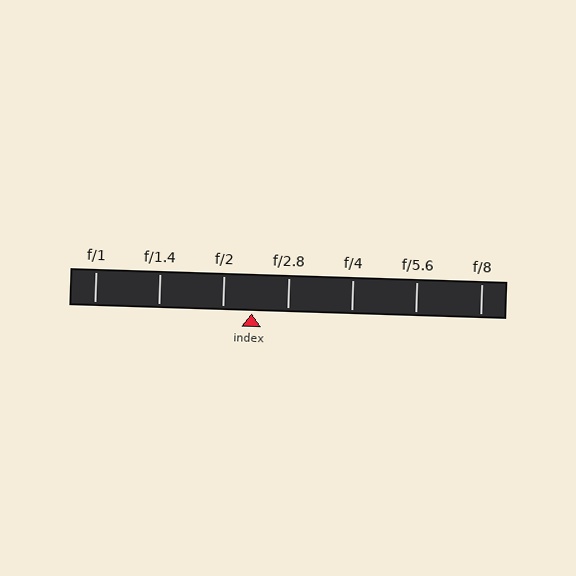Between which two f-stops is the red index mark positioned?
The index mark is between f/2 and f/2.8.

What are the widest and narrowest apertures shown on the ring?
The widest aperture shown is f/1 and the narrowest is f/8.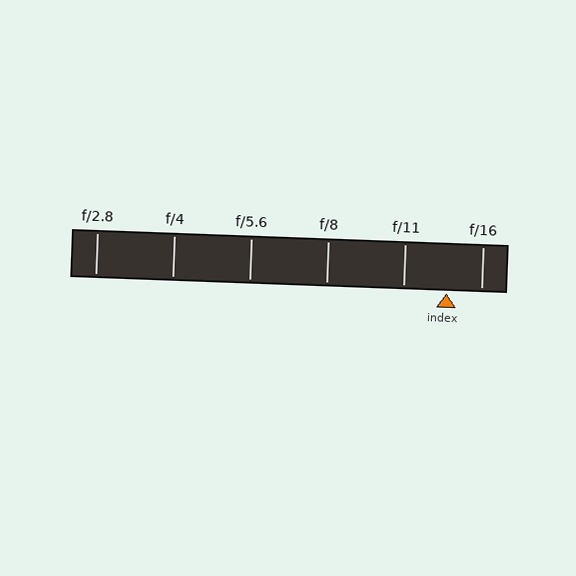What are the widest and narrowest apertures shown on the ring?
The widest aperture shown is f/2.8 and the narrowest is f/16.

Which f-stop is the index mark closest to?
The index mark is closest to f/16.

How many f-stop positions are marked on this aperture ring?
There are 6 f-stop positions marked.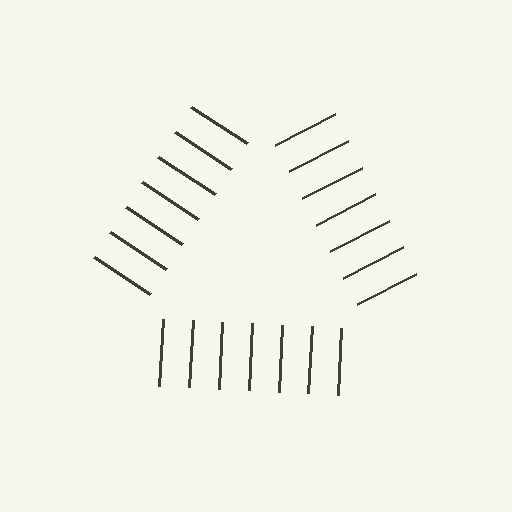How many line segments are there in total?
21 — 7 along each of the 3 edges.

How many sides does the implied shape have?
3 sides — the line-ends trace a triangle.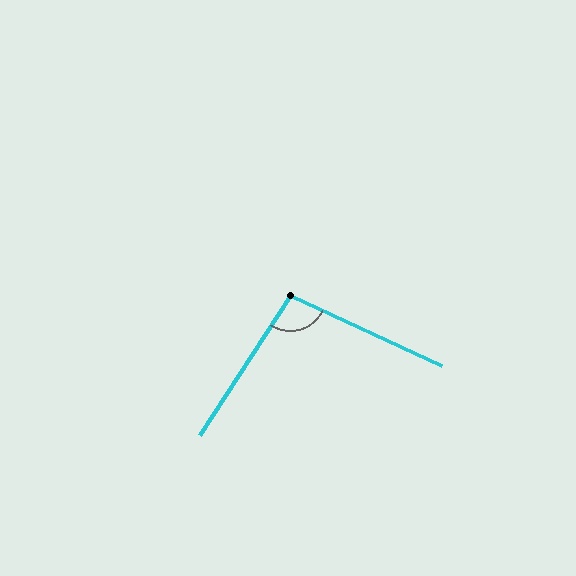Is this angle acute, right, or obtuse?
It is obtuse.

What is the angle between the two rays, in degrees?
Approximately 98 degrees.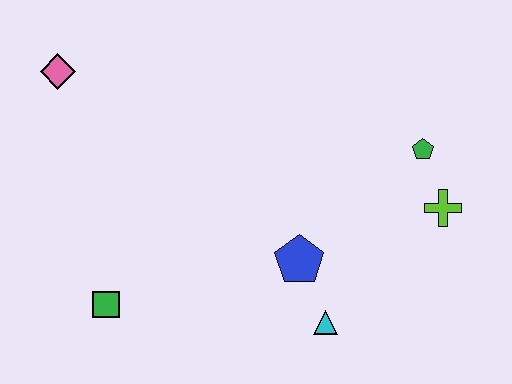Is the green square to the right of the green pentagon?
No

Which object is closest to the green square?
The blue pentagon is closest to the green square.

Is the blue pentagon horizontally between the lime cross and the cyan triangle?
No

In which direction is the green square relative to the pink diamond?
The green square is below the pink diamond.